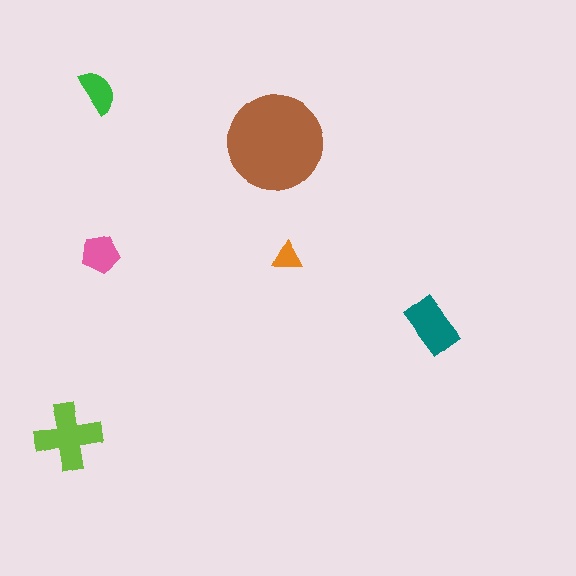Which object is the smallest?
The orange triangle.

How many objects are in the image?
There are 6 objects in the image.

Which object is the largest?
The brown circle.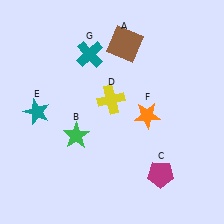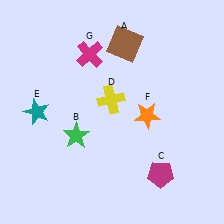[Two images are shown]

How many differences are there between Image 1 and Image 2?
There is 1 difference between the two images.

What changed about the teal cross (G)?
In Image 1, G is teal. In Image 2, it changed to magenta.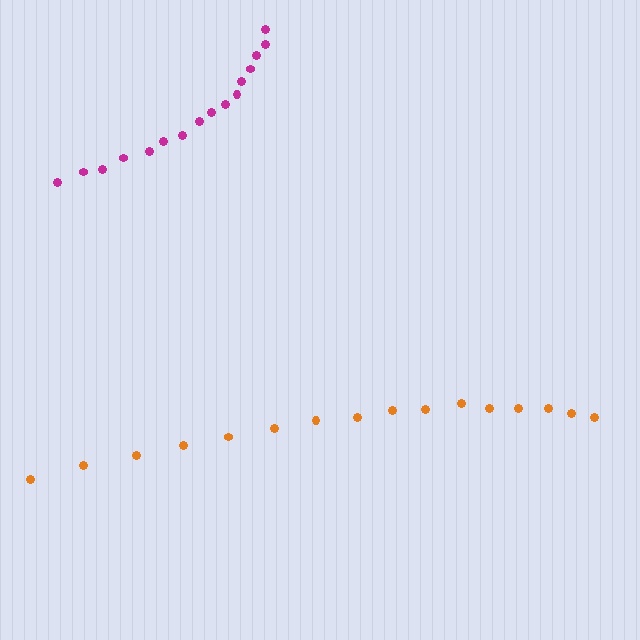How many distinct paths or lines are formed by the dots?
There are 2 distinct paths.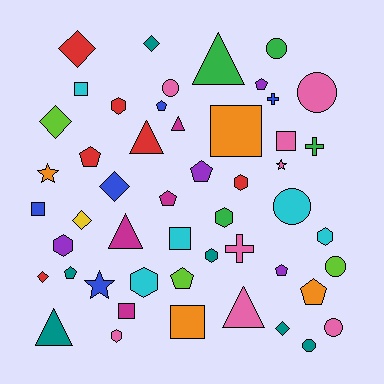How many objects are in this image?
There are 50 objects.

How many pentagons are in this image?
There are 9 pentagons.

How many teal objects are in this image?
There are 6 teal objects.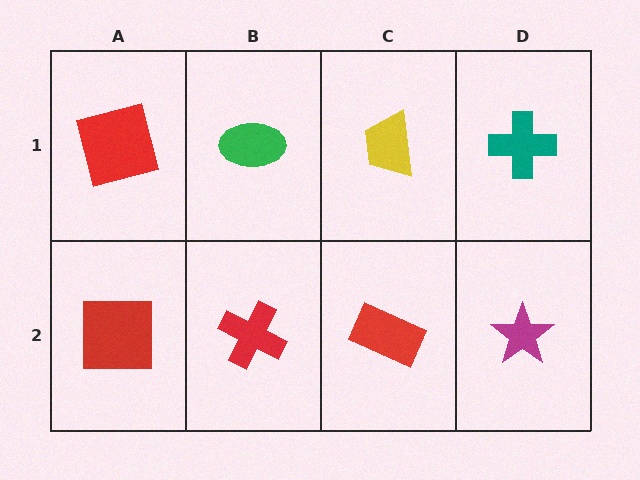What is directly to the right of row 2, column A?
A red cross.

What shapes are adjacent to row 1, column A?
A red square (row 2, column A), a green ellipse (row 1, column B).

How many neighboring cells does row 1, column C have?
3.